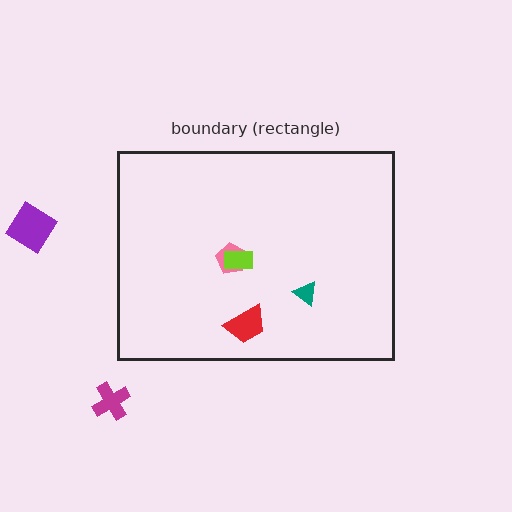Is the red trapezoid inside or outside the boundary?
Inside.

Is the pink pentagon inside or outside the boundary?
Inside.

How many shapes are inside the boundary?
4 inside, 2 outside.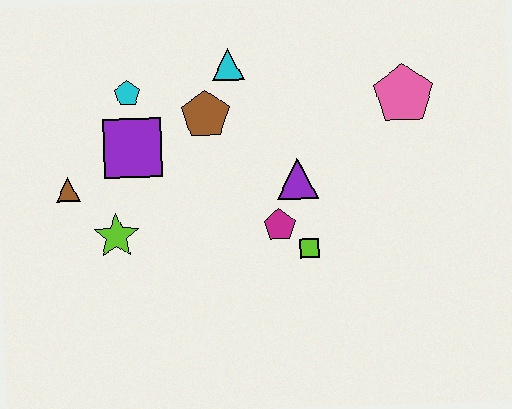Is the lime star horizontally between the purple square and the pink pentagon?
No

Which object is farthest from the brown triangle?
The pink pentagon is farthest from the brown triangle.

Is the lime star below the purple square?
Yes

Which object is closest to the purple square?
The cyan pentagon is closest to the purple square.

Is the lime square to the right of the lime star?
Yes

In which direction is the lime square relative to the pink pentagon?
The lime square is below the pink pentagon.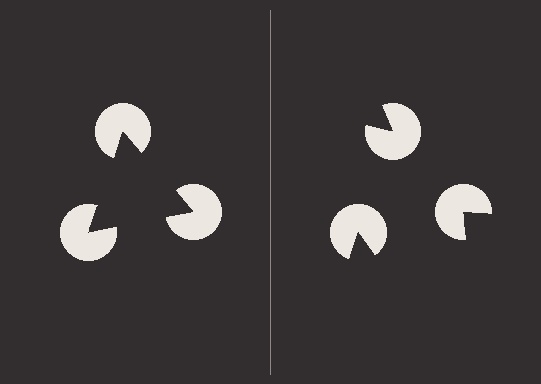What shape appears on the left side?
An illusory triangle.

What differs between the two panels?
The pac-man discs are positioned identically on both sides; only the wedge orientations differ. On the left they align to a triangle; on the right they are misaligned.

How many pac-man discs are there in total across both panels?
6 — 3 on each side.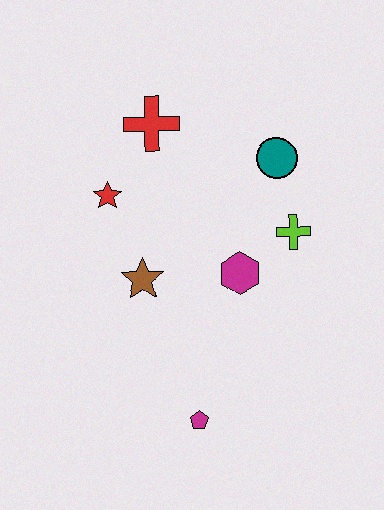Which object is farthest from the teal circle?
The magenta pentagon is farthest from the teal circle.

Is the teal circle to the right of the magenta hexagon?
Yes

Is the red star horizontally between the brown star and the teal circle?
No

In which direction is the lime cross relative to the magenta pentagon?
The lime cross is above the magenta pentagon.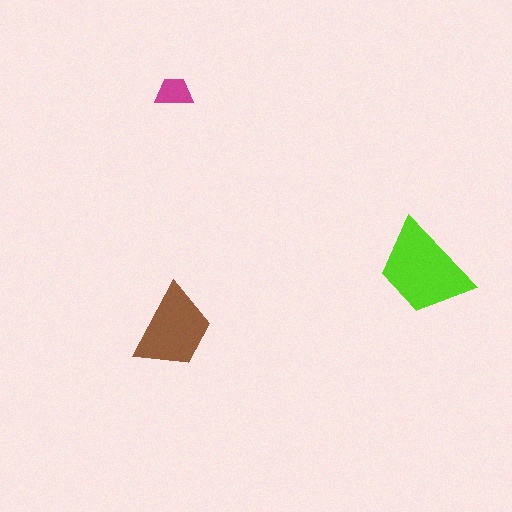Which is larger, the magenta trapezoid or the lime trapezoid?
The lime one.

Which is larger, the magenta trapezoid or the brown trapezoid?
The brown one.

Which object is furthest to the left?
The magenta trapezoid is leftmost.